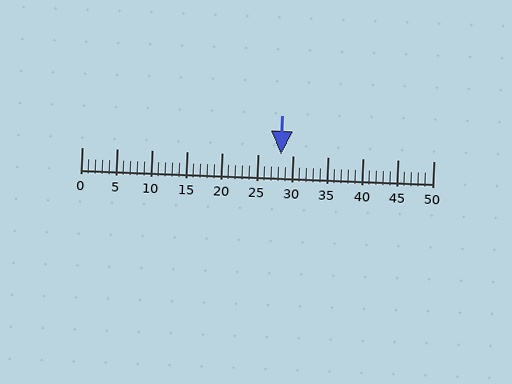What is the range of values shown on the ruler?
The ruler shows values from 0 to 50.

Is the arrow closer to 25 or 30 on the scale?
The arrow is closer to 30.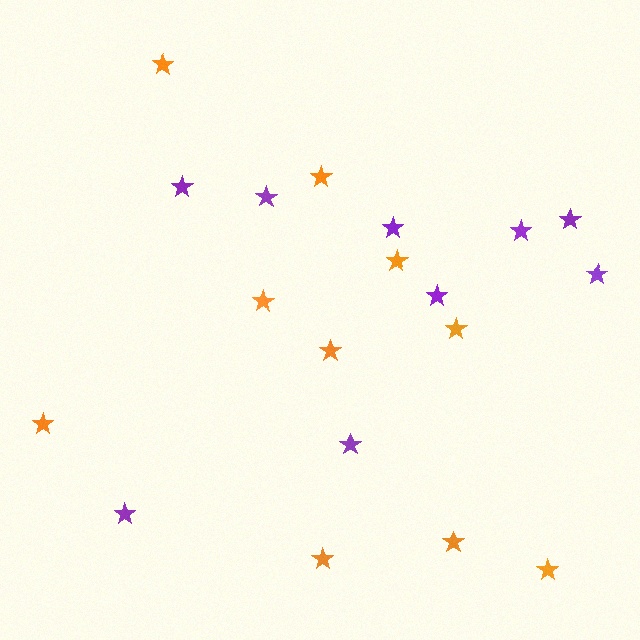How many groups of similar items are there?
There are 2 groups: one group of purple stars (9) and one group of orange stars (10).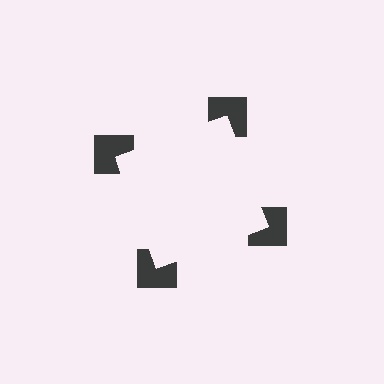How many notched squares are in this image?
There are 4 — one at each vertex of the illusory square.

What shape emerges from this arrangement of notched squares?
An illusory square — its edges are inferred from the aligned wedge cuts in the notched squares, not physically drawn.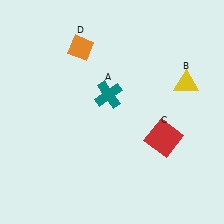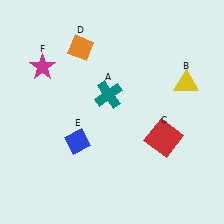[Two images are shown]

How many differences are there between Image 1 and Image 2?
There are 2 differences between the two images.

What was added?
A blue diamond (E), a magenta star (F) were added in Image 2.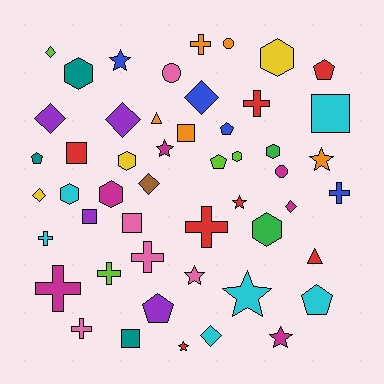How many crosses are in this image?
There are 9 crosses.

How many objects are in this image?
There are 50 objects.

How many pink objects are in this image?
There are 5 pink objects.